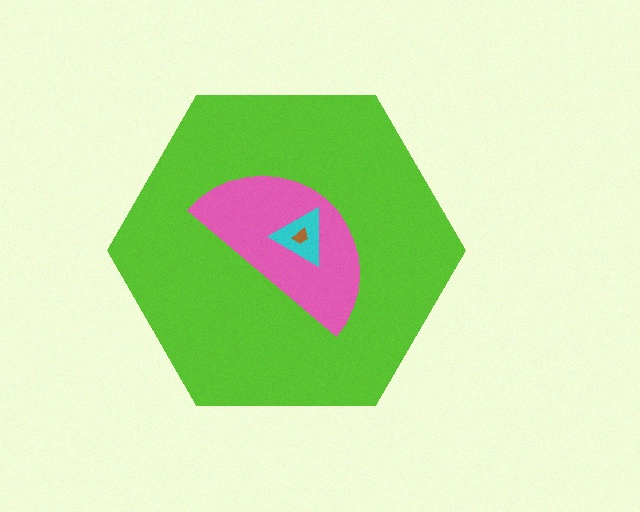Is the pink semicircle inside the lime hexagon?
Yes.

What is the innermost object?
The brown trapezoid.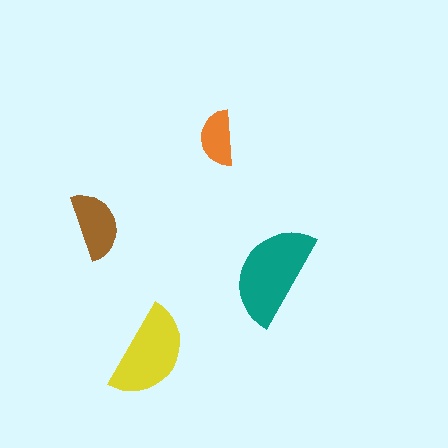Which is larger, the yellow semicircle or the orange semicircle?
The yellow one.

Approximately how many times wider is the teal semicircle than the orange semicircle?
About 2 times wider.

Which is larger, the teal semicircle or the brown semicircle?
The teal one.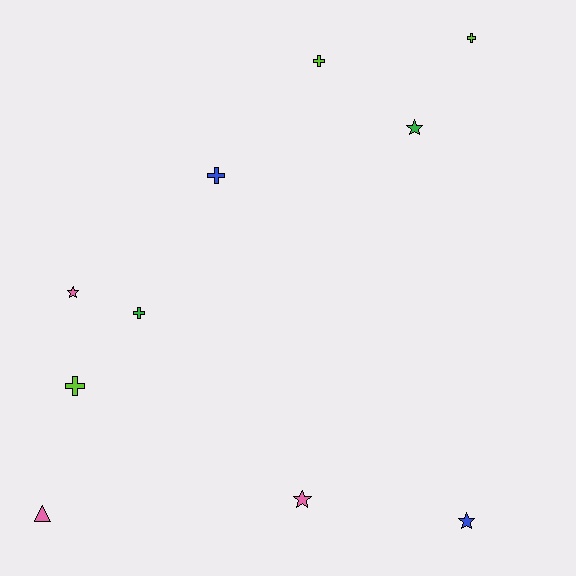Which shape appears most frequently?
Cross, with 5 objects.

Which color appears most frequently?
Lime, with 3 objects.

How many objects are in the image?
There are 10 objects.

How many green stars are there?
There is 1 green star.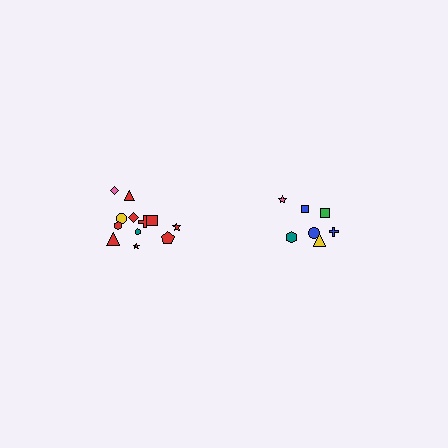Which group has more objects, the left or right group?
The left group.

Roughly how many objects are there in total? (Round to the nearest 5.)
Roughly 20 objects in total.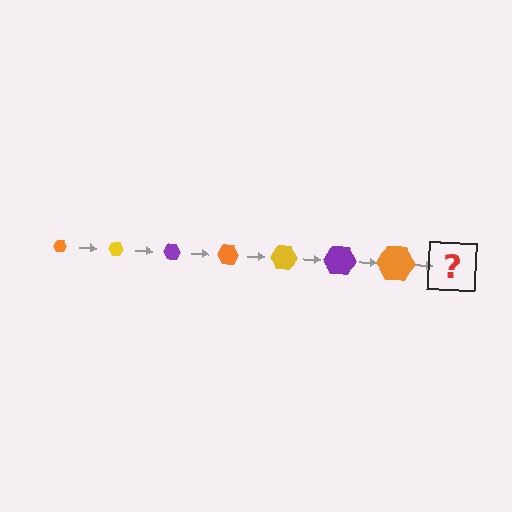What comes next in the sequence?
The next element should be a yellow hexagon, larger than the previous one.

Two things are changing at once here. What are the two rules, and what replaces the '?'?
The two rules are that the hexagon grows larger each step and the color cycles through orange, yellow, and purple. The '?' should be a yellow hexagon, larger than the previous one.